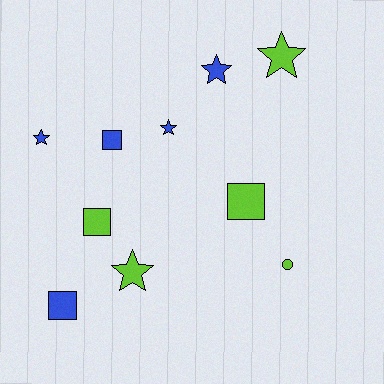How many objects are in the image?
There are 10 objects.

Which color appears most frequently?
Blue, with 5 objects.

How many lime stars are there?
There are 2 lime stars.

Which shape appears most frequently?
Star, with 5 objects.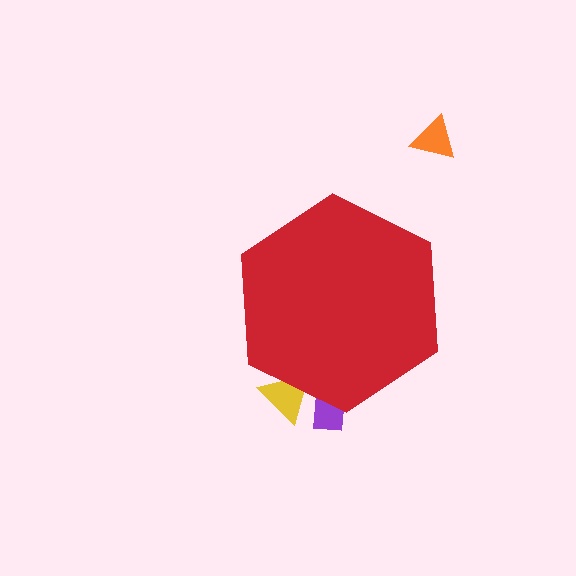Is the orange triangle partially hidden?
No, the orange triangle is fully visible.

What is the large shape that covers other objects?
A red hexagon.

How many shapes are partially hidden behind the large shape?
2 shapes are partially hidden.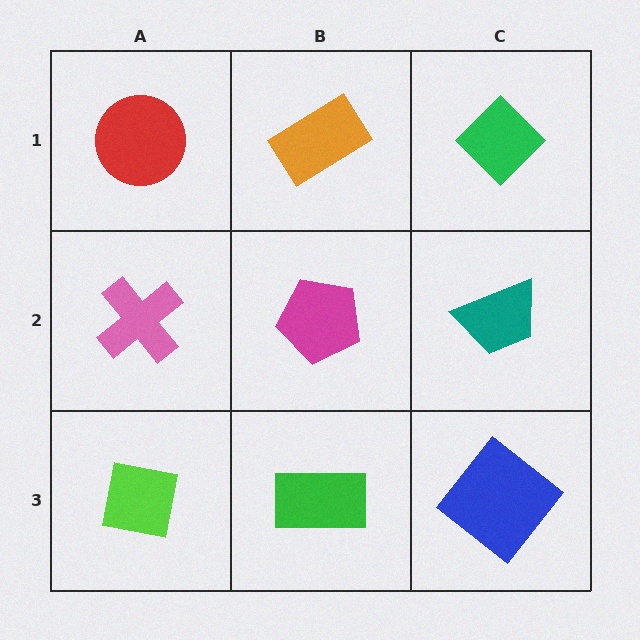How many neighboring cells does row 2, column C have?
3.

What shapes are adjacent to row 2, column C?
A green diamond (row 1, column C), a blue diamond (row 3, column C), a magenta pentagon (row 2, column B).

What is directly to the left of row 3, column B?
A lime square.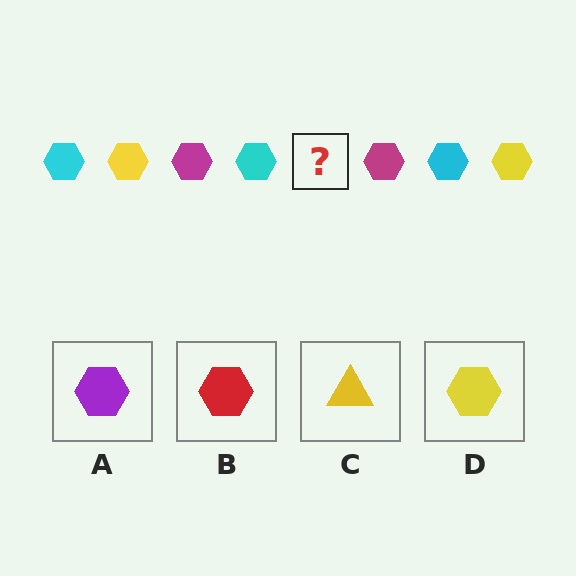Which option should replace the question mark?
Option D.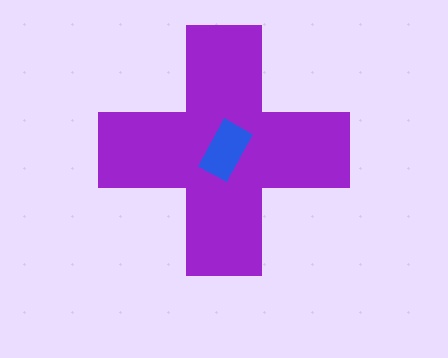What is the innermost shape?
The blue rectangle.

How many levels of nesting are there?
2.